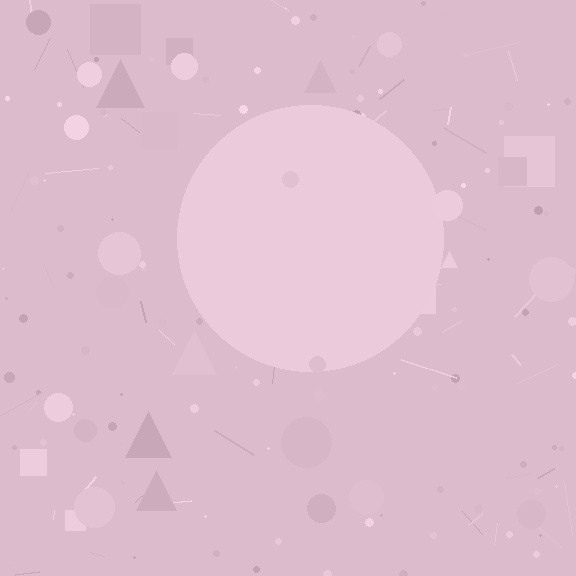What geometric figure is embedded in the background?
A circle is embedded in the background.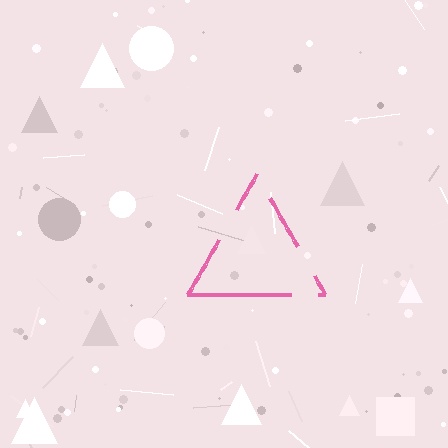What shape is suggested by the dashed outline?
The dashed outline suggests a triangle.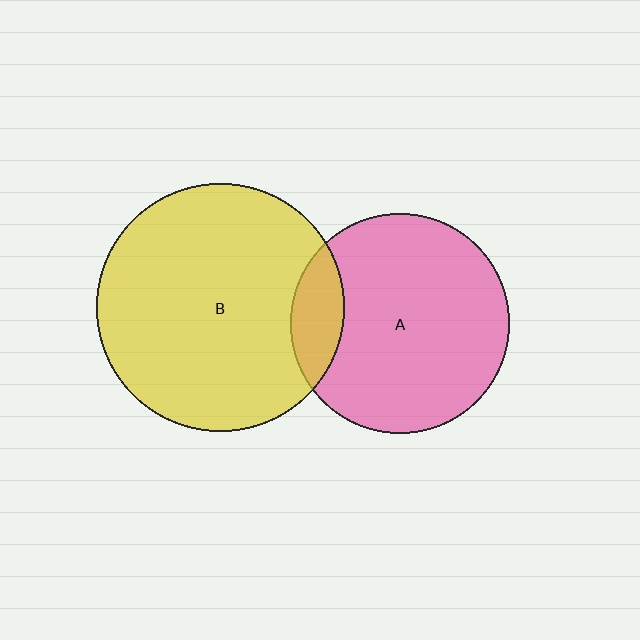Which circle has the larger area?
Circle B (yellow).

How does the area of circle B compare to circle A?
Approximately 1.3 times.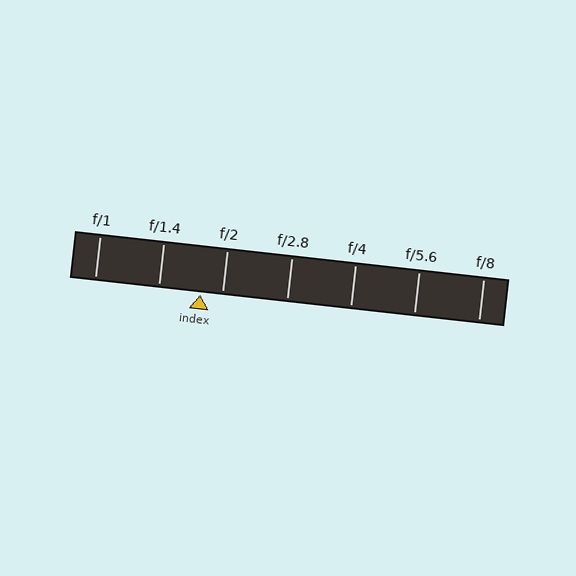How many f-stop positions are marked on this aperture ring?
There are 7 f-stop positions marked.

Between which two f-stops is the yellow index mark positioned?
The index mark is between f/1.4 and f/2.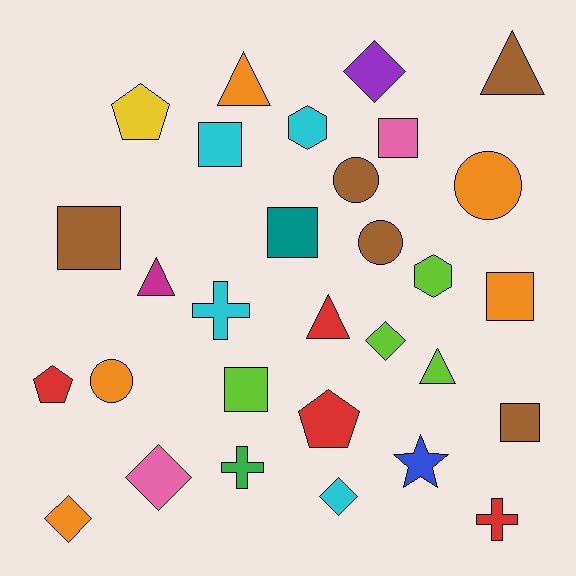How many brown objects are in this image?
There are 5 brown objects.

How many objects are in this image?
There are 30 objects.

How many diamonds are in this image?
There are 5 diamonds.